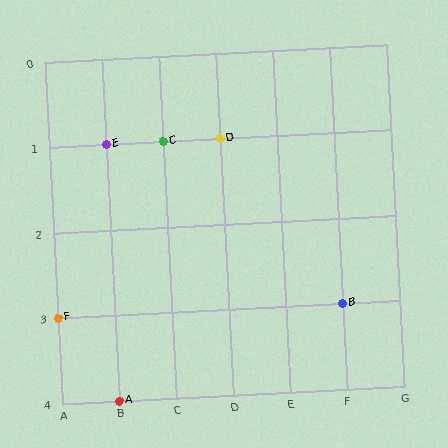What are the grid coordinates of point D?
Point D is at grid coordinates (D, 1).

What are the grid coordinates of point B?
Point B is at grid coordinates (F, 3).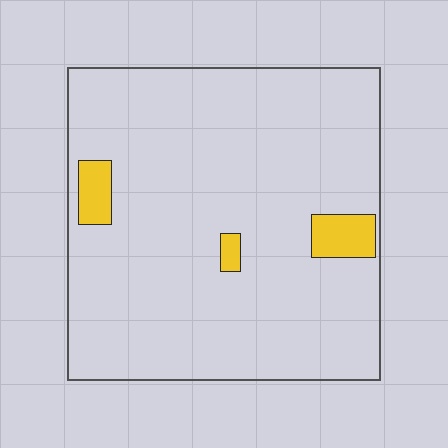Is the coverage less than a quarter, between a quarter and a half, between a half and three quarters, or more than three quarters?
Less than a quarter.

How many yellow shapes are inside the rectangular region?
3.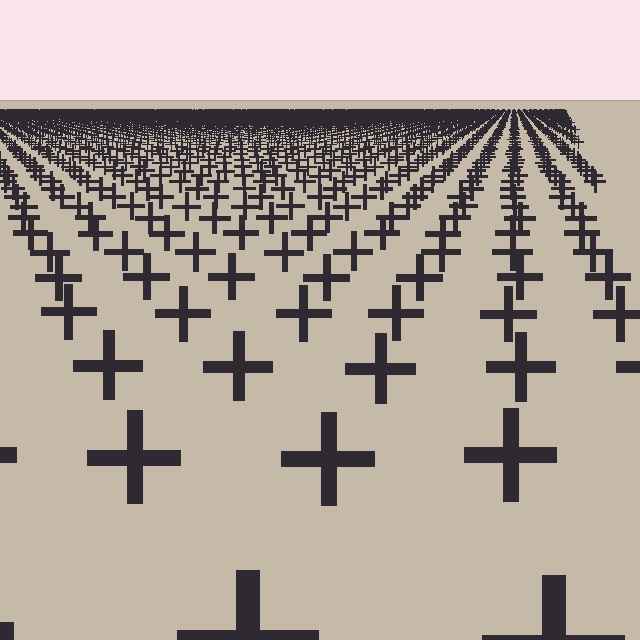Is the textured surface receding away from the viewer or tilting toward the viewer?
The surface is receding away from the viewer. Texture elements get smaller and denser toward the top.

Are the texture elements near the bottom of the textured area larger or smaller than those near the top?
Larger. Near the bottom, elements are closer to the viewer and appear at a bigger on-screen size.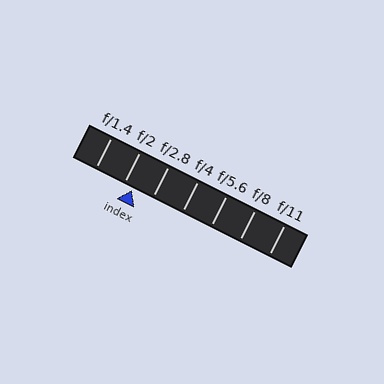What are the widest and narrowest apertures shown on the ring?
The widest aperture shown is f/1.4 and the narrowest is f/11.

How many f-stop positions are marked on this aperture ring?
There are 7 f-stop positions marked.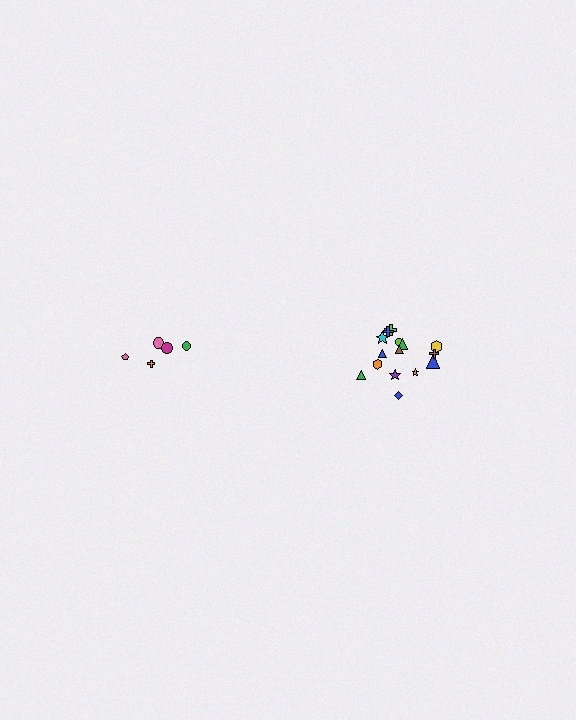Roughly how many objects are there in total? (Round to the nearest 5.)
Roughly 20 objects in total.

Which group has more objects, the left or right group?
The right group.